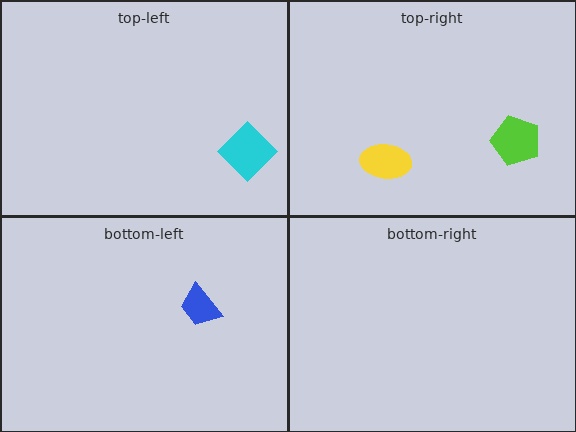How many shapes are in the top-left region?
1.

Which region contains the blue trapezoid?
The bottom-left region.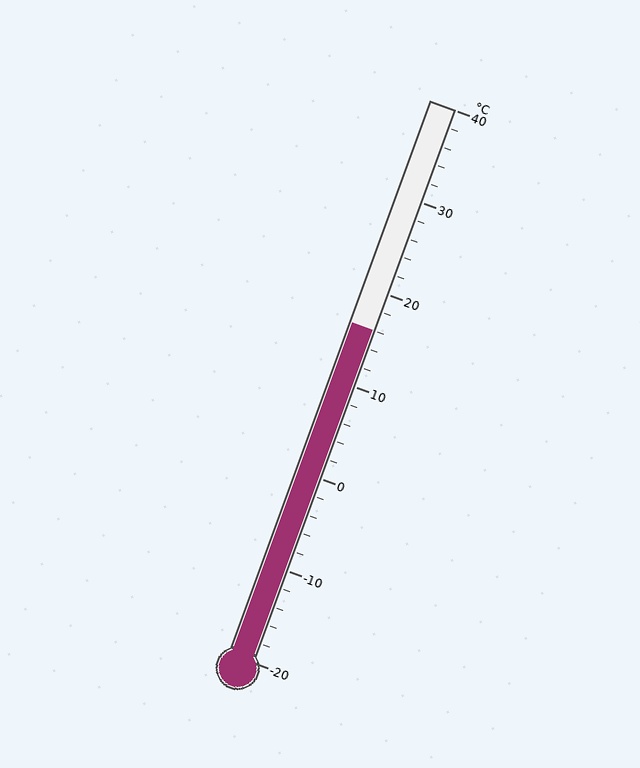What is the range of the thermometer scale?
The thermometer scale ranges from -20°C to 40°C.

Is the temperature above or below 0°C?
The temperature is above 0°C.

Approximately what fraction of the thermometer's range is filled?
The thermometer is filled to approximately 60% of its range.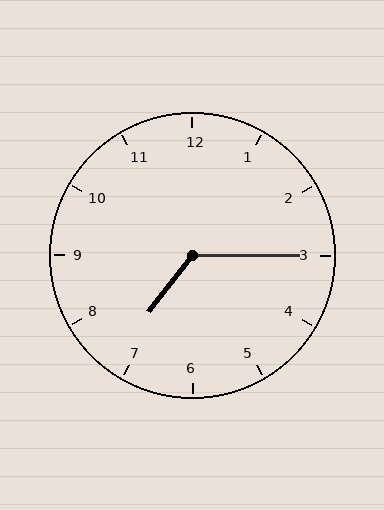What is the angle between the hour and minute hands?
Approximately 128 degrees.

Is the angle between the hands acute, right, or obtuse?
It is obtuse.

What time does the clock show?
7:15.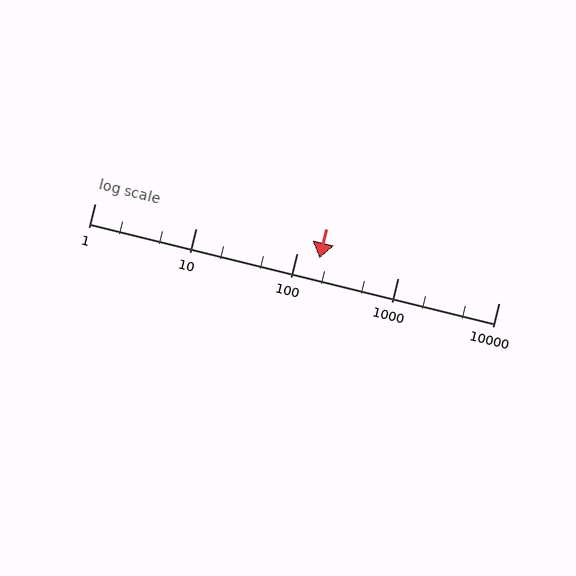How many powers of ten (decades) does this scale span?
The scale spans 4 decades, from 1 to 10000.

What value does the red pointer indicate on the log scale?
The pointer indicates approximately 170.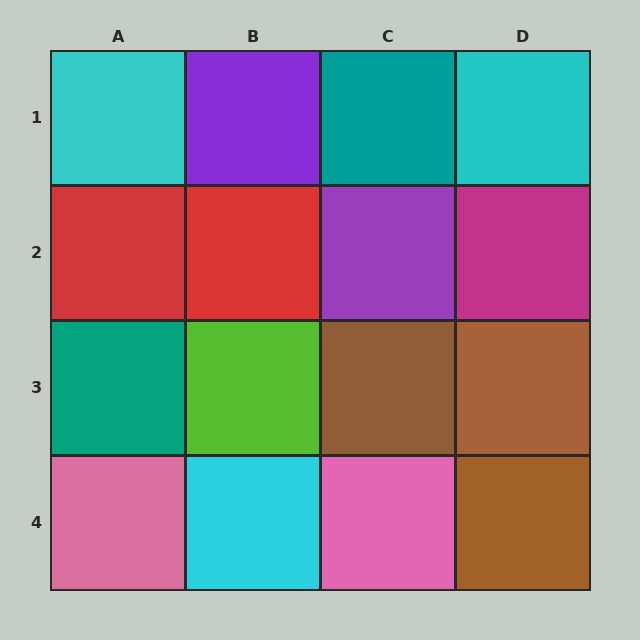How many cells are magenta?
1 cell is magenta.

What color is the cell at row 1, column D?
Cyan.